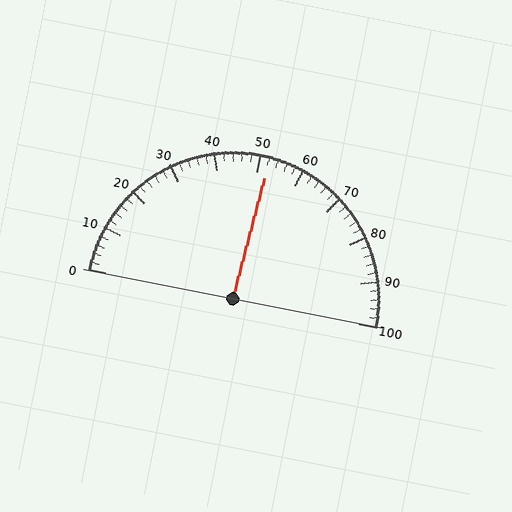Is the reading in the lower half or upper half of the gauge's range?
The reading is in the upper half of the range (0 to 100).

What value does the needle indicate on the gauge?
The needle indicates approximately 52.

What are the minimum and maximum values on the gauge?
The gauge ranges from 0 to 100.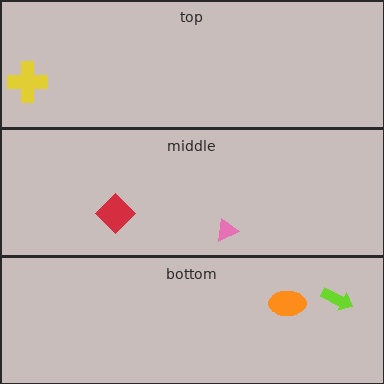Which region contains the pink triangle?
The middle region.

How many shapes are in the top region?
1.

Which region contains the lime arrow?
The bottom region.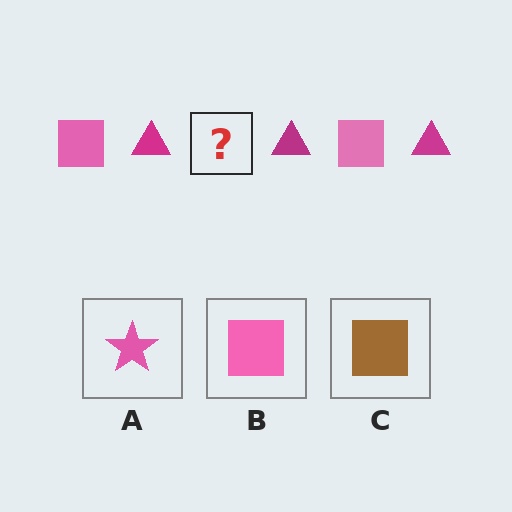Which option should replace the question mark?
Option B.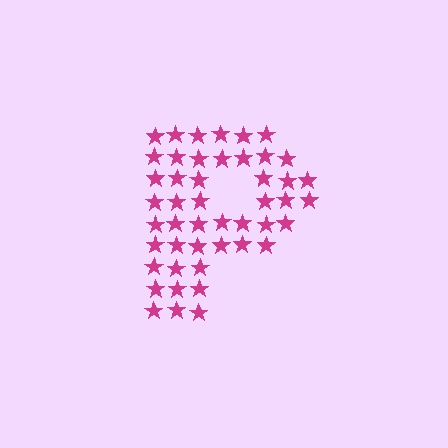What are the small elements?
The small elements are stars.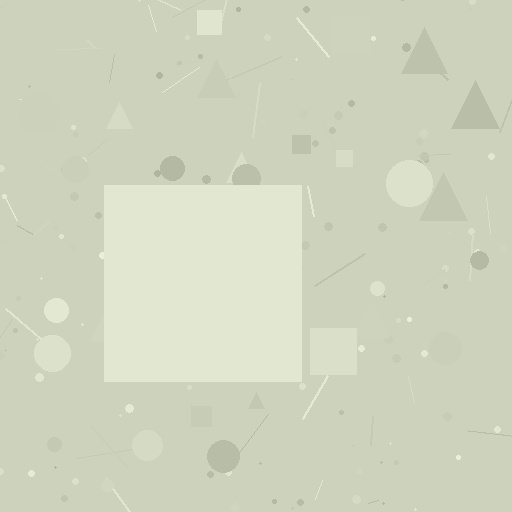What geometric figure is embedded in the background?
A square is embedded in the background.